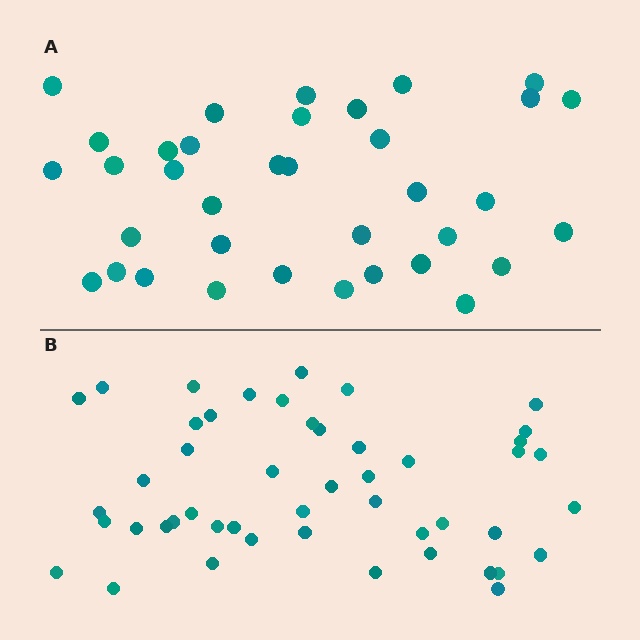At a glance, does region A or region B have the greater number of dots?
Region B (the bottom region) has more dots.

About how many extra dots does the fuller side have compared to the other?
Region B has roughly 12 or so more dots than region A.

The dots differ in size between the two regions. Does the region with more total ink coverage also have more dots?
No. Region A has more total ink coverage because its dots are larger, but region B actually contains more individual dots. Total area can be misleading — the number of items is what matters here.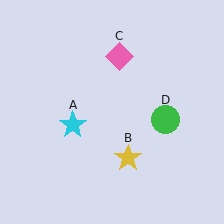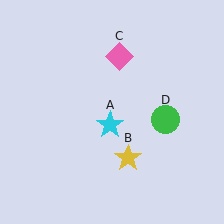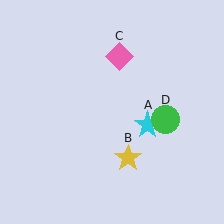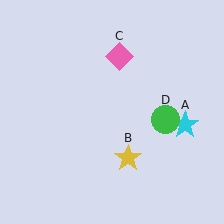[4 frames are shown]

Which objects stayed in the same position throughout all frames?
Yellow star (object B) and pink diamond (object C) and green circle (object D) remained stationary.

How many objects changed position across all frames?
1 object changed position: cyan star (object A).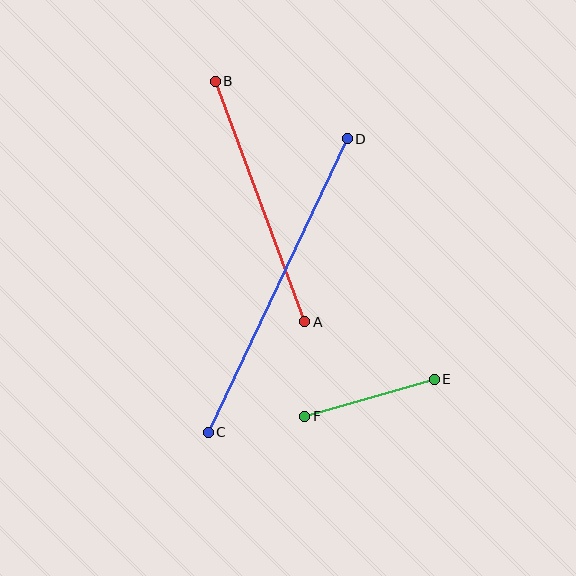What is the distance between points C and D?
The distance is approximately 325 pixels.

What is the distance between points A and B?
The distance is approximately 256 pixels.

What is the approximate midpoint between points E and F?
The midpoint is at approximately (369, 398) pixels.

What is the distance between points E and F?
The distance is approximately 135 pixels.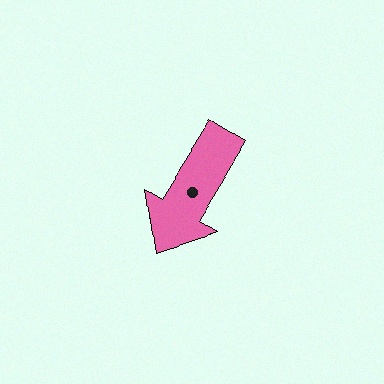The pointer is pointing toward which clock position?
Roughly 7 o'clock.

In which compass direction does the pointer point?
Southwest.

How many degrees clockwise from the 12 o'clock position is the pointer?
Approximately 212 degrees.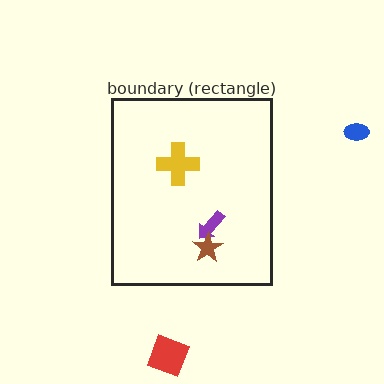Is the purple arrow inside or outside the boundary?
Inside.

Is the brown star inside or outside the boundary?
Inside.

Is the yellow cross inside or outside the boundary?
Inside.